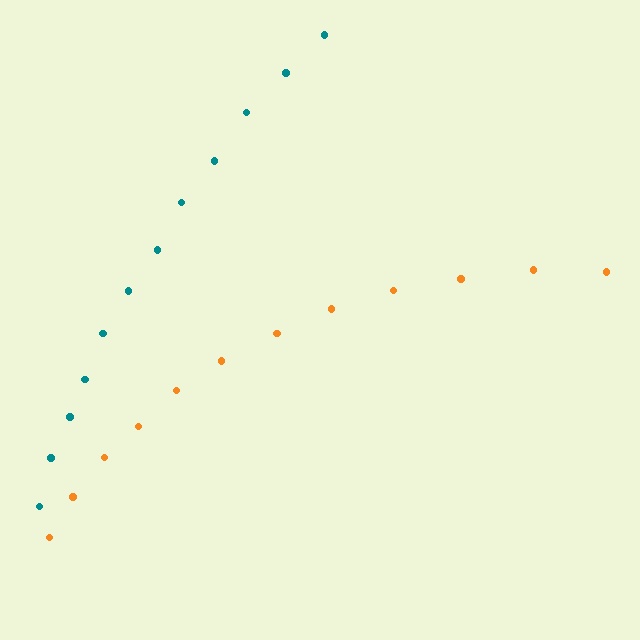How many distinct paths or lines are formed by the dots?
There are 2 distinct paths.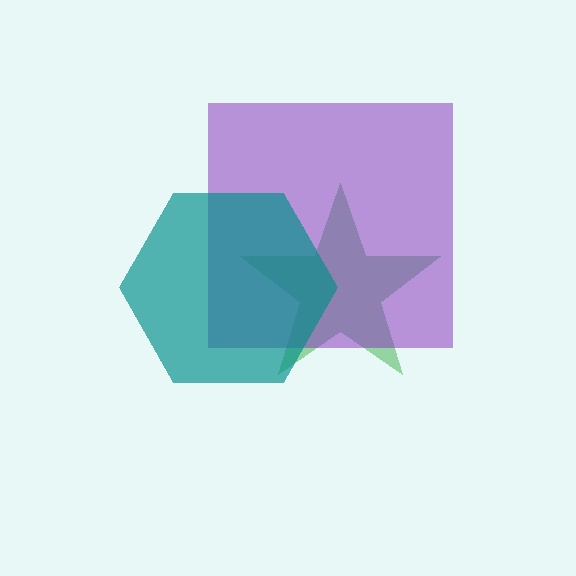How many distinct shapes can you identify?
There are 3 distinct shapes: a green star, a purple square, a teal hexagon.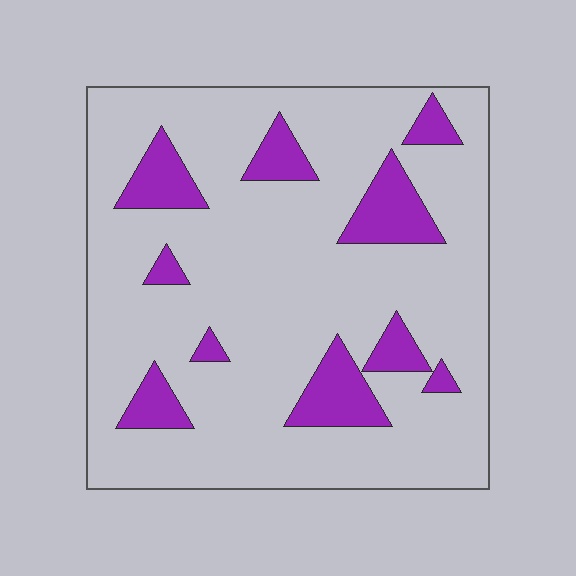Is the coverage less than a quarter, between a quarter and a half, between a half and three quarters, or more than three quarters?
Less than a quarter.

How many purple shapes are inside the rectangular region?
10.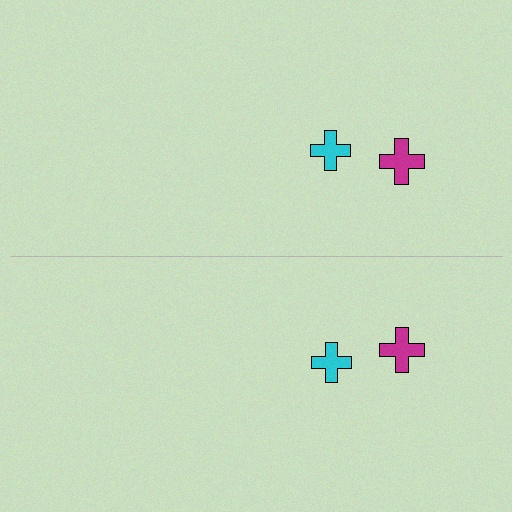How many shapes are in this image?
There are 4 shapes in this image.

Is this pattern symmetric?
Yes, this pattern has bilateral (reflection) symmetry.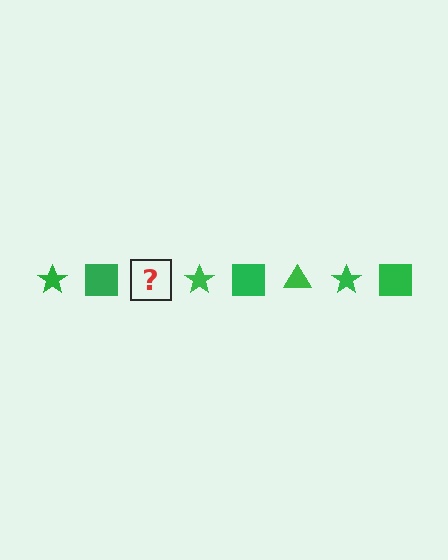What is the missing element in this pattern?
The missing element is a green triangle.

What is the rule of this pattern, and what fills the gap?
The rule is that the pattern cycles through star, square, triangle shapes in green. The gap should be filled with a green triangle.